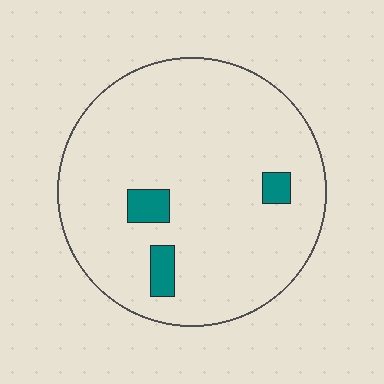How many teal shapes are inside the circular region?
3.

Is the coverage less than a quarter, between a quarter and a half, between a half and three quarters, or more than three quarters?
Less than a quarter.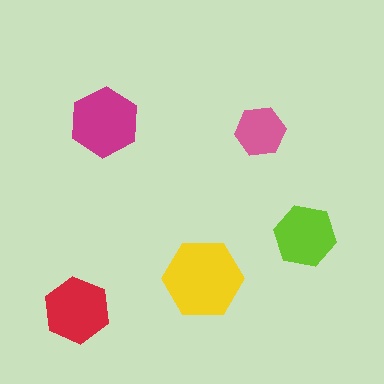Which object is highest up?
The magenta hexagon is topmost.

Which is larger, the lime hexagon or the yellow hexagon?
The yellow one.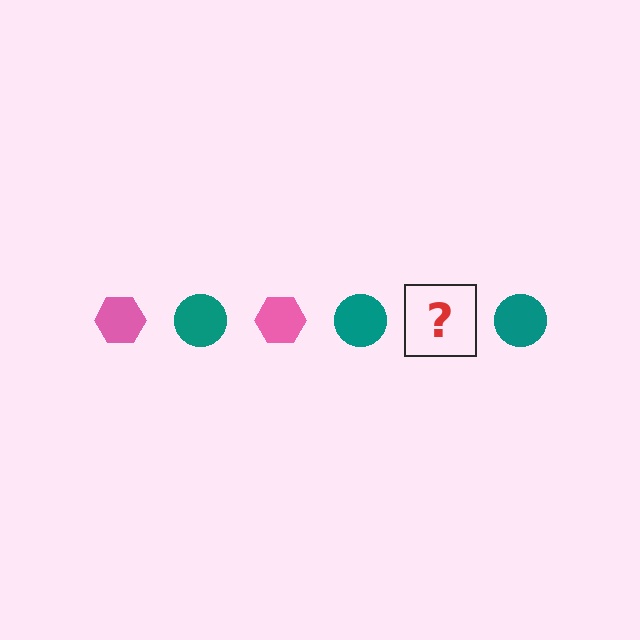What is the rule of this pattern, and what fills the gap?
The rule is that the pattern alternates between pink hexagon and teal circle. The gap should be filled with a pink hexagon.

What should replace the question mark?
The question mark should be replaced with a pink hexagon.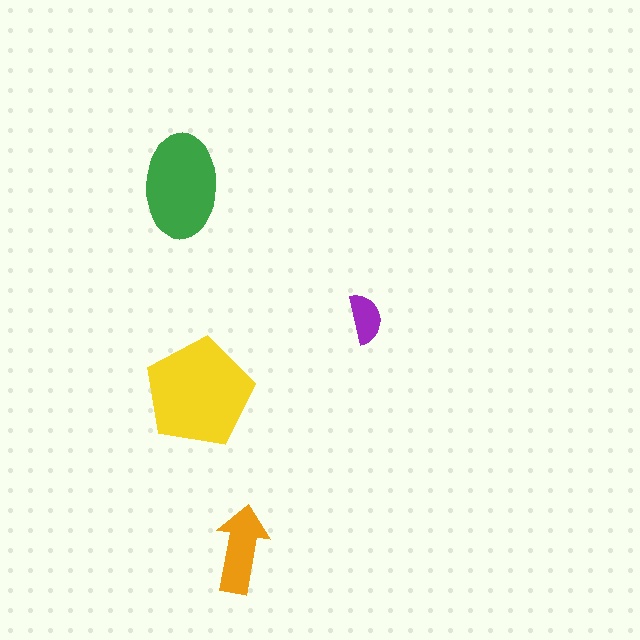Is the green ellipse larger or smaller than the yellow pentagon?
Smaller.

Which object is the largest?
The yellow pentagon.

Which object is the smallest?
The purple semicircle.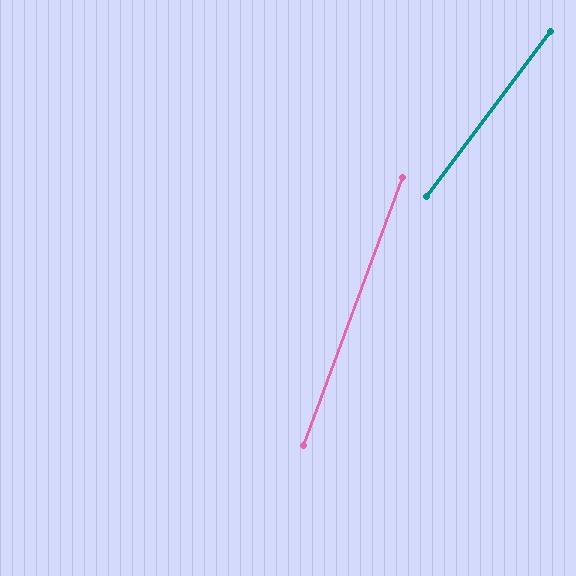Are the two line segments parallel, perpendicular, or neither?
Neither parallel nor perpendicular — they differ by about 17°.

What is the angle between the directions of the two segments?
Approximately 17 degrees.